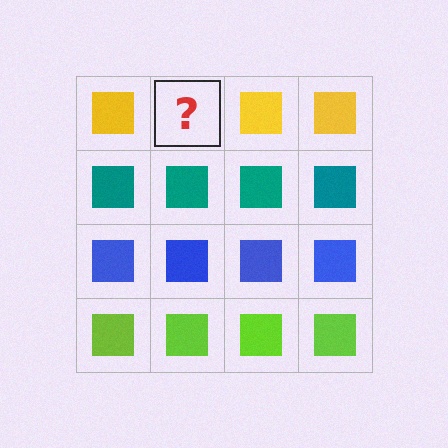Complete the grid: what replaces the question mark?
The question mark should be replaced with a yellow square.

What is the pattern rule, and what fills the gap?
The rule is that each row has a consistent color. The gap should be filled with a yellow square.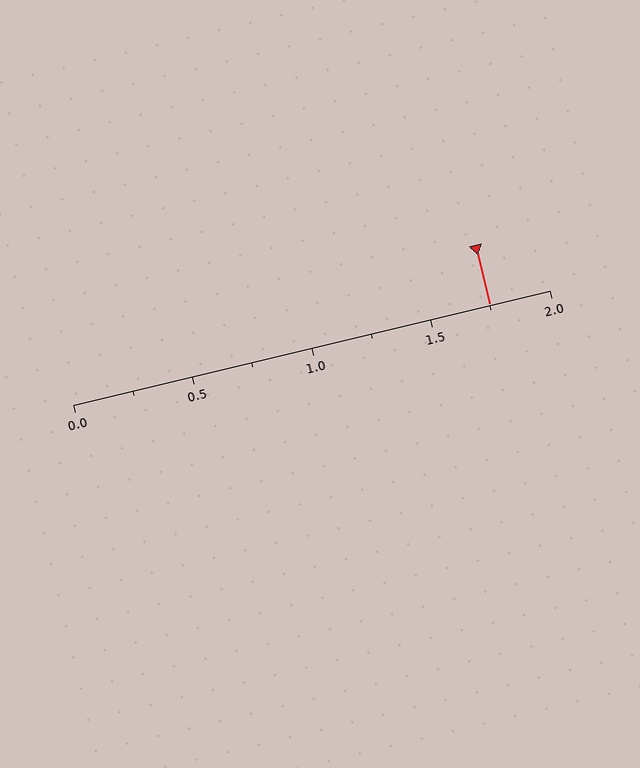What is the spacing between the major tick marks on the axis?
The major ticks are spaced 0.5 apart.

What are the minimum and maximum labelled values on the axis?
The axis runs from 0.0 to 2.0.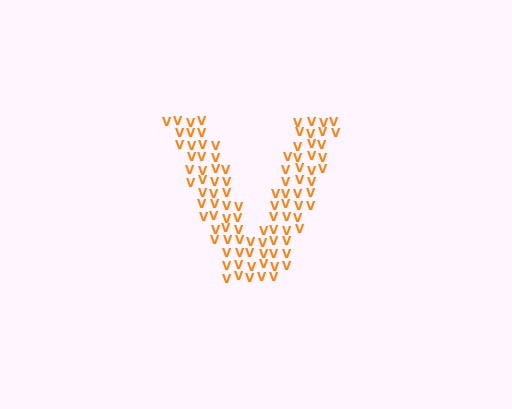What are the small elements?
The small elements are letter V's.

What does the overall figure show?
The overall figure shows the letter V.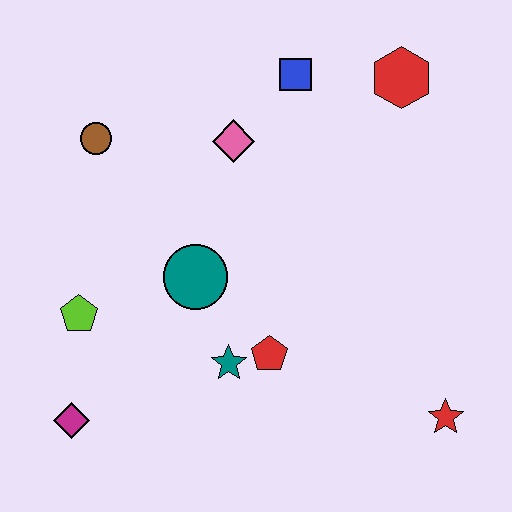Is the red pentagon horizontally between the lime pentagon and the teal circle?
No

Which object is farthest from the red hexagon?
The magenta diamond is farthest from the red hexagon.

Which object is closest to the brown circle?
The pink diamond is closest to the brown circle.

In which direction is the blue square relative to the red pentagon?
The blue square is above the red pentagon.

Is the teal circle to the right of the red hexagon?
No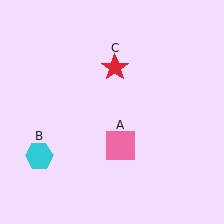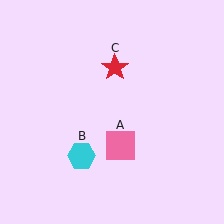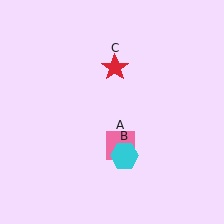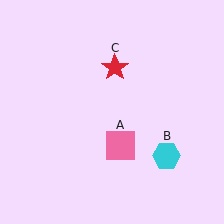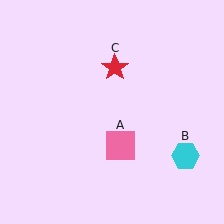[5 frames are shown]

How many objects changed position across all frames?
1 object changed position: cyan hexagon (object B).